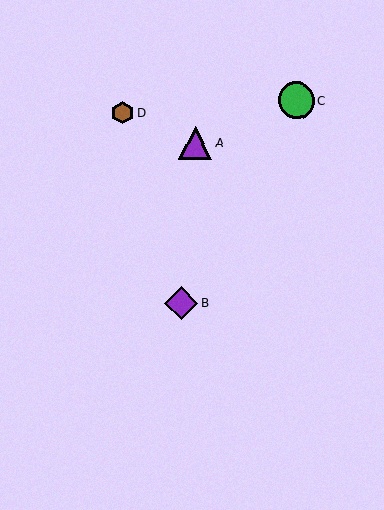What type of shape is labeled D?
Shape D is a brown hexagon.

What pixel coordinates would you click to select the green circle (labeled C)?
Click at (296, 101) to select the green circle C.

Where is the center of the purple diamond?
The center of the purple diamond is at (181, 303).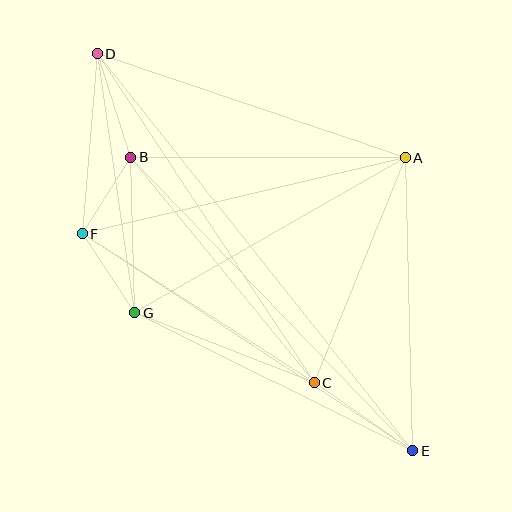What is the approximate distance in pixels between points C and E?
The distance between C and E is approximately 119 pixels.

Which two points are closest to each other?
Points B and F are closest to each other.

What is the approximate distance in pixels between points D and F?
The distance between D and F is approximately 181 pixels.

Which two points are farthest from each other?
Points D and E are farthest from each other.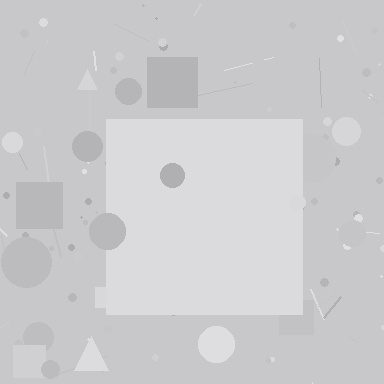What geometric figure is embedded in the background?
A square is embedded in the background.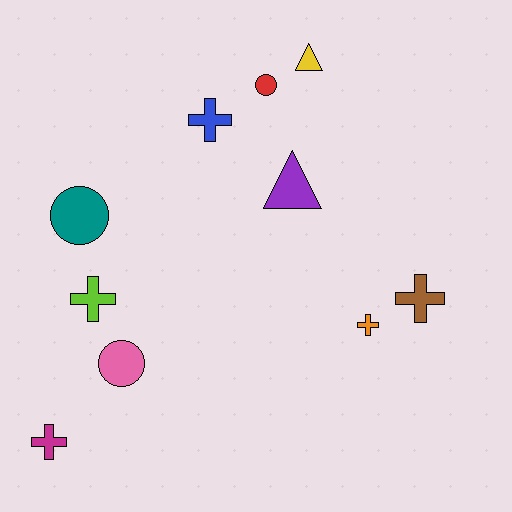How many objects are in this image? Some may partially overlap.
There are 10 objects.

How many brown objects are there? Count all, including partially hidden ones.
There is 1 brown object.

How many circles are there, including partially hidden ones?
There are 3 circles.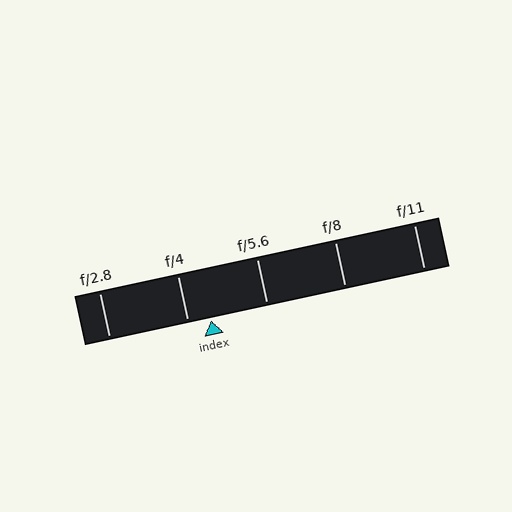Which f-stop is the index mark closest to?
The index mark is closest to f/4.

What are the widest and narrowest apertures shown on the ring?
The widest aperture shown is f/2.8 and the narrowest is f/11.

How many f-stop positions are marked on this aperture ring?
There are 5 f-stop positions marked.